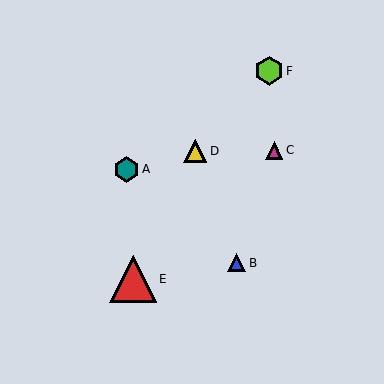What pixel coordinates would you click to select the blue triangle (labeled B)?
Click at (236, 263) to select the blue triangle B.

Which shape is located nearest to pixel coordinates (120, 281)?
The red triangle (labeled E) at (133, 279) is nearest to that location.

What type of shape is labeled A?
Shape A is a teal hexagon.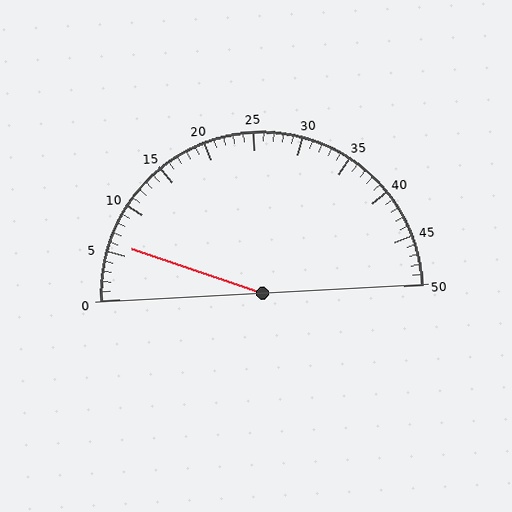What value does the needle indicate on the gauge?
The needle indicates approximately 6.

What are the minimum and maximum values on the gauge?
The gauge ranges from 0 to 50.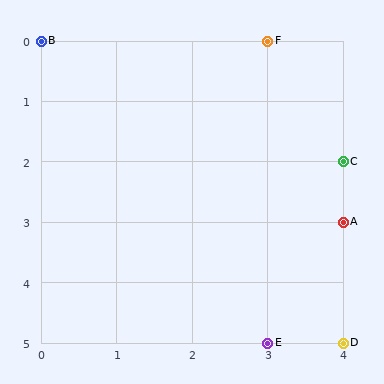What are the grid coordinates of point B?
Point B is at grid coordinates (0, 0).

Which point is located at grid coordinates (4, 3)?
Point A is at (4, 3).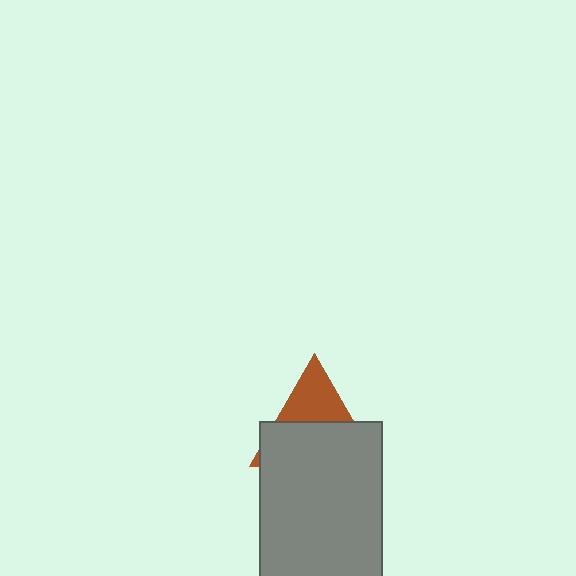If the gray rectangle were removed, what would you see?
You would see the complete brown triangle.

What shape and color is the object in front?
The object in front is a gray rectangle.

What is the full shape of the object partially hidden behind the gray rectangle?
The partially hidden object is a brown triangle.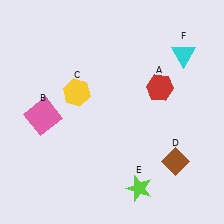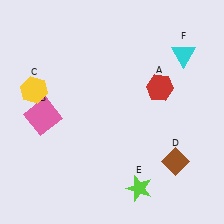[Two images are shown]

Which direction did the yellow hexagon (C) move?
The yellow hexagon (C) moved left.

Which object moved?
The yellow hexagon (C) moved left.